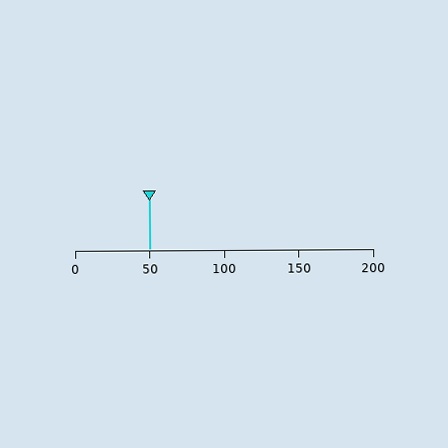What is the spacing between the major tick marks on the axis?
The major ticks are spaced 50 apart.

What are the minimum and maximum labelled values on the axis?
The axis runs from 0 to 200.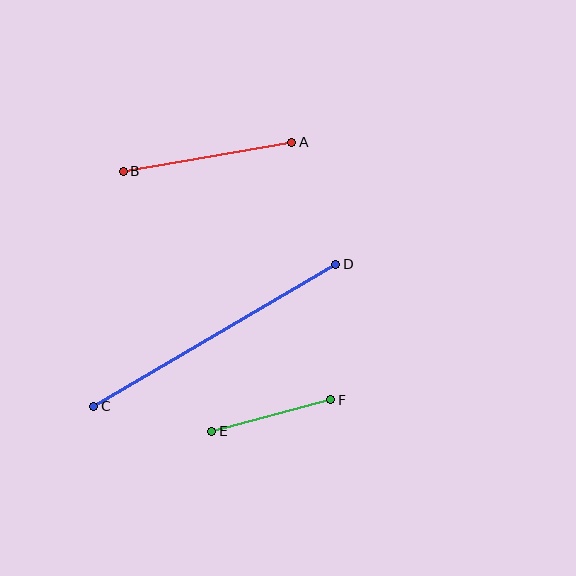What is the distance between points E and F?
The distance is approximately 123 pixels.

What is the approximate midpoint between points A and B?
The midpoint is at approximately (208, 157) pixels.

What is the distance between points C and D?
The distance is approximately 280 pixels.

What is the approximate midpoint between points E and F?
The midpoint is at approximately (271, 415) pixels.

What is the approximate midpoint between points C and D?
The midpoint is at approximately (215, 335) pixels.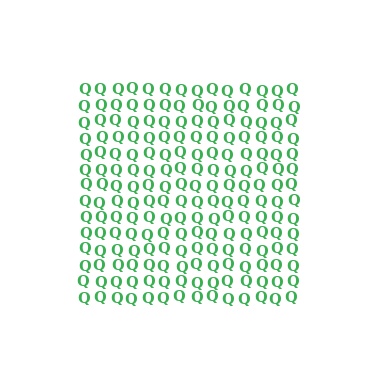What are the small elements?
The small elements are letter Q's.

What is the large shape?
The large shape is a square.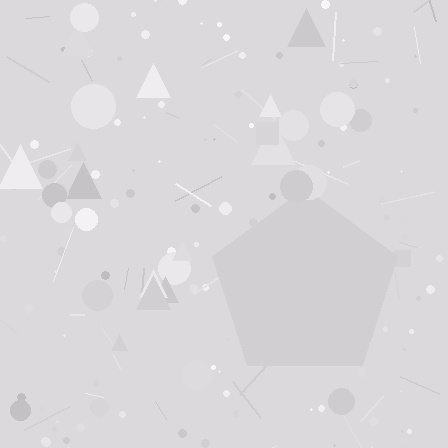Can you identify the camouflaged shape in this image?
The camouflaged shape is a pentagon.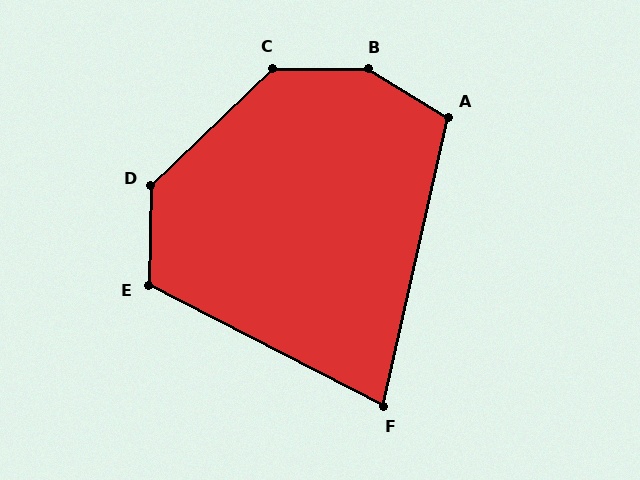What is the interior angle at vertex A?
Approximately 108 degrees (obtuse).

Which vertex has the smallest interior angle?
F, at approximately 76 degrees.